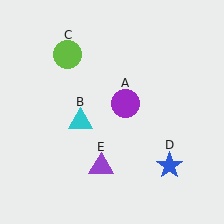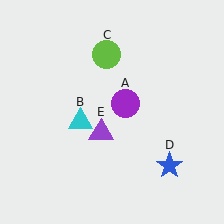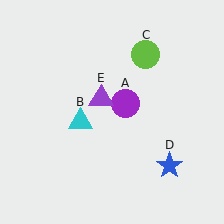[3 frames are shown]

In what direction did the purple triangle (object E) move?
The purple triangle (object E) moved up.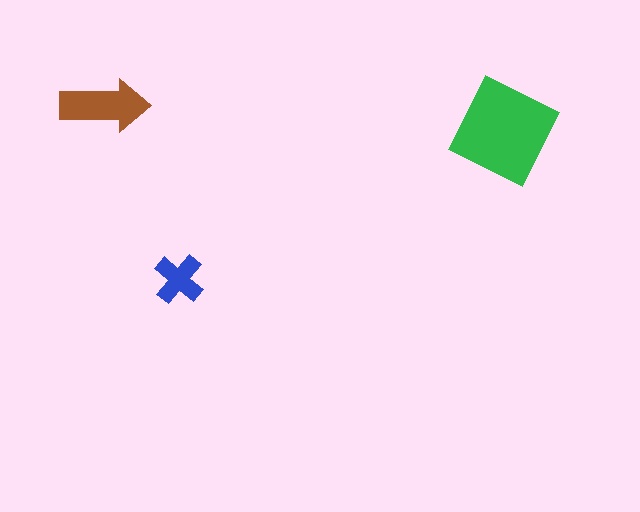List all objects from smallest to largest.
The blue cross, the brown arrow, the green diamond.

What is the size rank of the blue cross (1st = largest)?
3rd.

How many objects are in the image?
There are 3 objects in the image.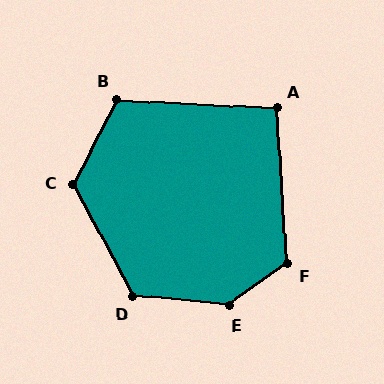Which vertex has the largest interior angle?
E, at approximately 139 degrees.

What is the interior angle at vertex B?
Approximately 114 degrees (obtuse).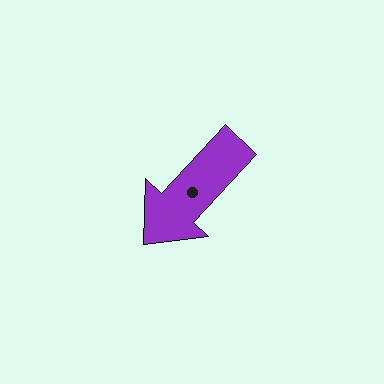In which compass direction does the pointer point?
Southwest.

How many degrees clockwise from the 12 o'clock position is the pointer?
Approximately 223 degrees.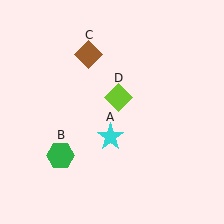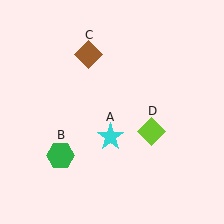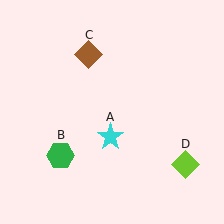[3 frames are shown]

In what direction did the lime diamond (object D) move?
The lime diamond (object D) moved down and to the right.